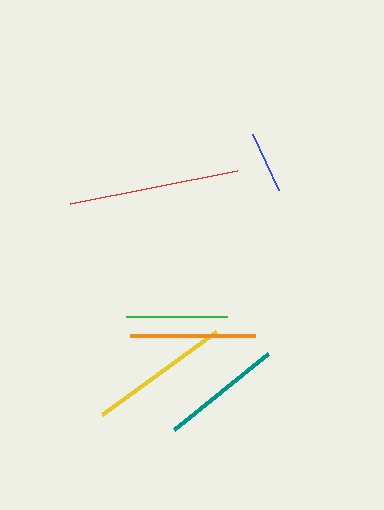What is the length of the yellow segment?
The yellow segment is approximately 141 pixels long.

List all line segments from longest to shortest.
From longest to shortest: red, yellow, orange, teal, green, blue.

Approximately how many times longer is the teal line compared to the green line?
The teal line is approximately 1.2 times the length of the green line.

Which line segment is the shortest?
The blue line is the shortest at approximately 61 pixels.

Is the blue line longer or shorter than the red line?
The red line is longer than the blue line.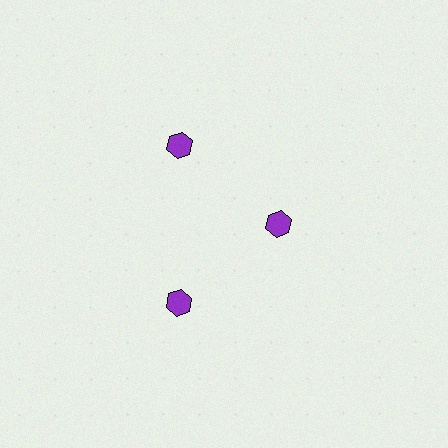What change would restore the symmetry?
The symmetry would be restored by moving it outward, back onto the ring so that all 3 hexagons sit at equal angles and equal distance from the center.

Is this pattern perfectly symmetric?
No. The 3 purple hexagons are arranged in a ring, but one element near the 3 o'clock position is pulled inward toward the center, breaking the 3-fold rotational symmetry.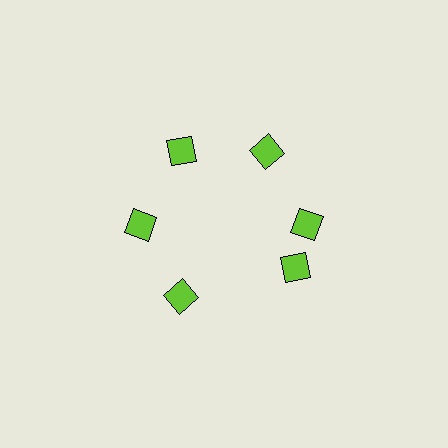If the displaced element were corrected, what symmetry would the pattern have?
It would have 6-fold rotational symmetry — the pattern would map onto itself every 60 degrees.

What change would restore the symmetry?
The symmetry would be restored by rotating it back into even spacing with its neighbors so that all 6 diamonds sit at equal angles and equal distance from the center.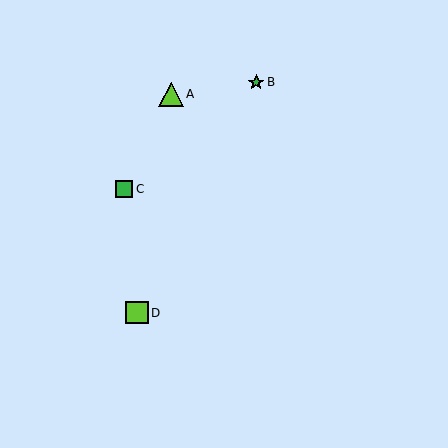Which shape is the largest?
The lime triangle (labeled A) is the largest.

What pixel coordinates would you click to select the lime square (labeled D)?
Click at (137, 313) to select the lime square D.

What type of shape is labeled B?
Shape B is a green star.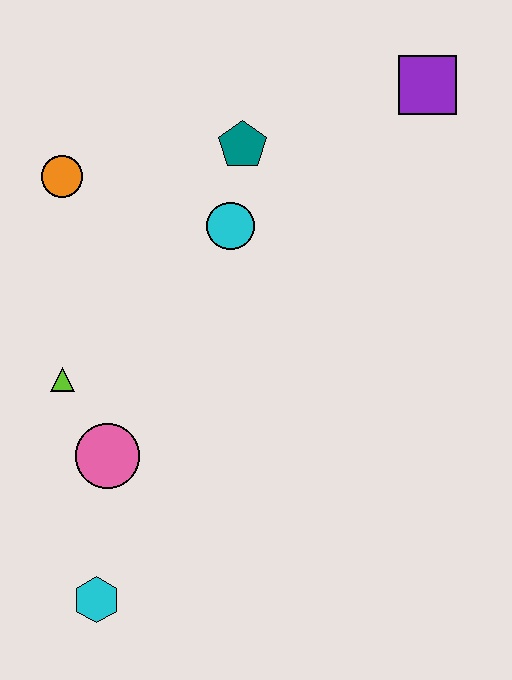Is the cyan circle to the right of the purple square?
No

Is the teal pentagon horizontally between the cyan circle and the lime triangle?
No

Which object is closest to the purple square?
The teal pentagon is closest to the purple square.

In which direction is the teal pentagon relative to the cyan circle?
The teal pentagon is above the cyan circle.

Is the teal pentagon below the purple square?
Yes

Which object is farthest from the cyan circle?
The cyan hexagon is farthest from the cyan circle.